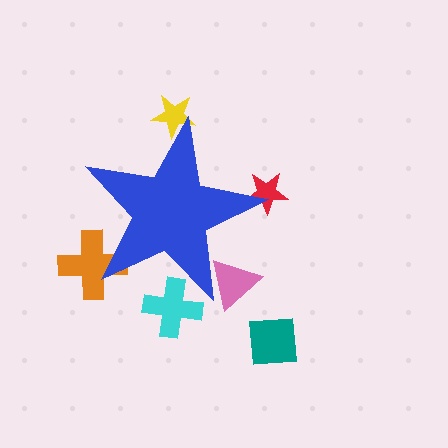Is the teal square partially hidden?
No, the teal square is fully visible.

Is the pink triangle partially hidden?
Yes, the pink triangle is partially hidden behind the blue star.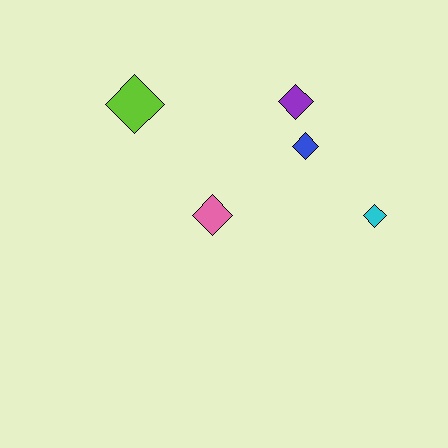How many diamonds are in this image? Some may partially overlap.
There are 5 diamonds.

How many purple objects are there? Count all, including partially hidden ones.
There is 1 purple object.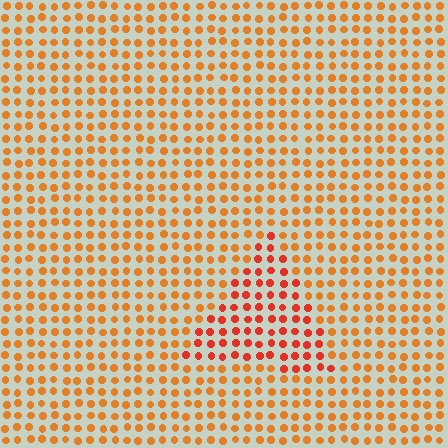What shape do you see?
I see a triangle.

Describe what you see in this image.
The image is filled with small orange elements in a uniform arrangement. A triangle-shaped region is visible where the elements are tinted to a slightly different hue, forming a subtle color boundary.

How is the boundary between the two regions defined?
The boundary is defined purely by a slight shift in hue (about 25 degrees). Spacing, size, and orientation are identical on both sides.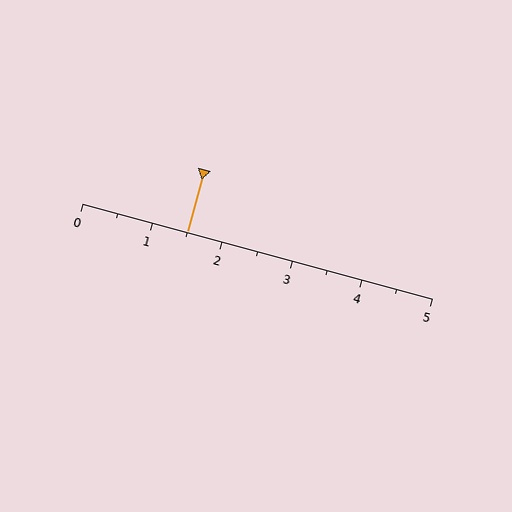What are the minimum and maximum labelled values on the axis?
The axis runs from 0 to 5.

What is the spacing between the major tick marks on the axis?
The major ticks are spaced 1 apart.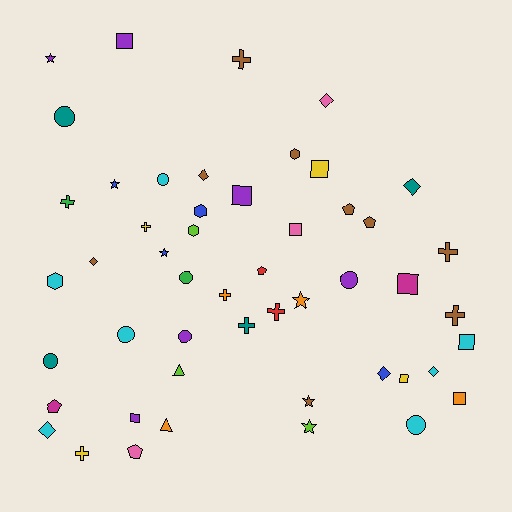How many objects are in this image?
There are 50 objects.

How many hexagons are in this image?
There are 4 hexagons.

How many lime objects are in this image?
There are 3 lime objects.